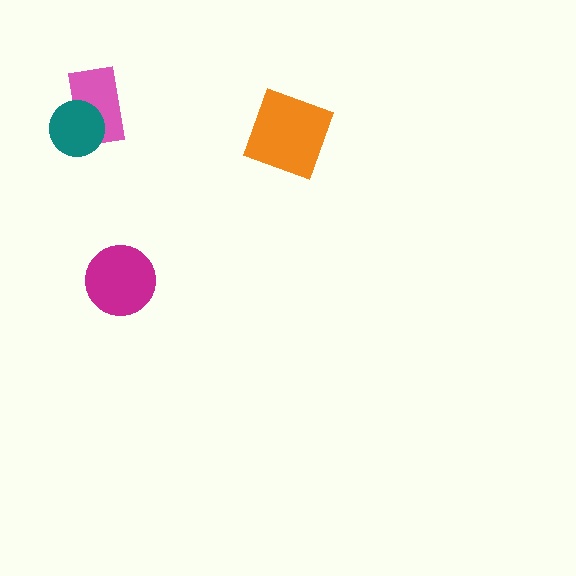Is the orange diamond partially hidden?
No, no other shape covers it.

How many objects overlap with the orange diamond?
0 objects overlap with the orange diamond.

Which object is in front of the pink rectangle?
The teal circle is in front of the pink rectangle.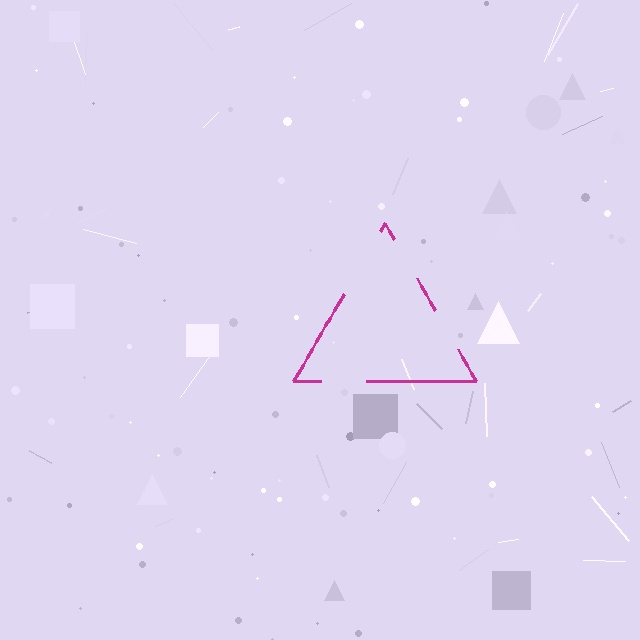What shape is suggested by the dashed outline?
The dashed outline suggests a triangle.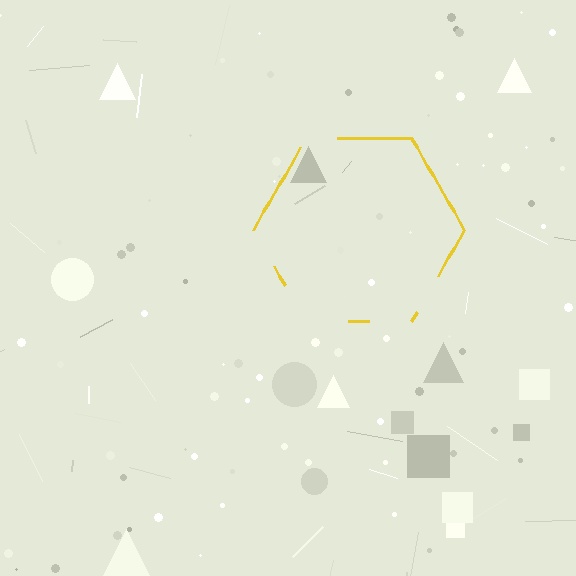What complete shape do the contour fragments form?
The contour fragments form a hexagon.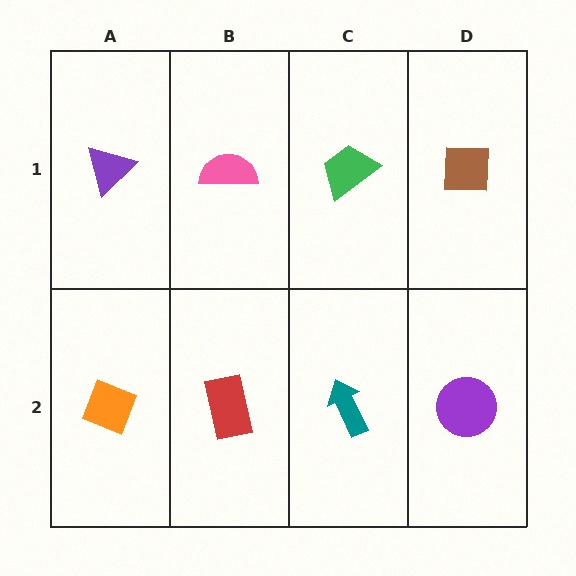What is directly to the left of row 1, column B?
A purple triangle.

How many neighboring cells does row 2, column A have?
2.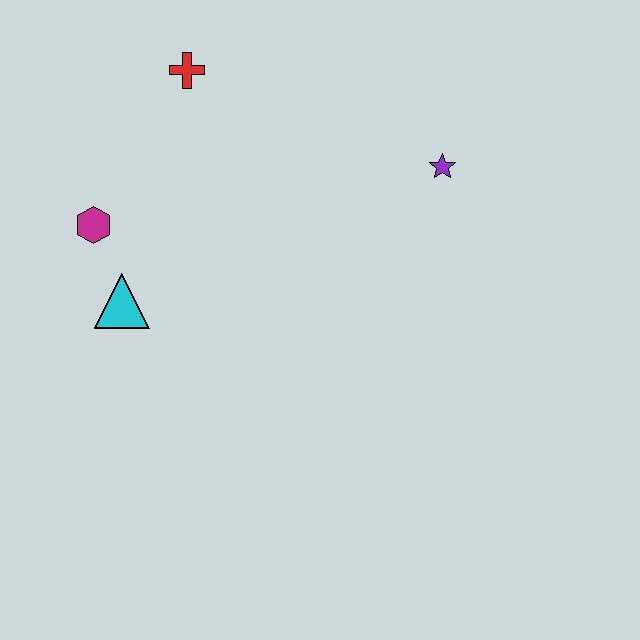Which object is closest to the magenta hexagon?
The cyan triangle is closest to the magenta hexagon.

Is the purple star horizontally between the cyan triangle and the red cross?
No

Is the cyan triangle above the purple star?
No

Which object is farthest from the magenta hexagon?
The purple star is farthest from the magenta hexagon.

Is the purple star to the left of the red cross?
No